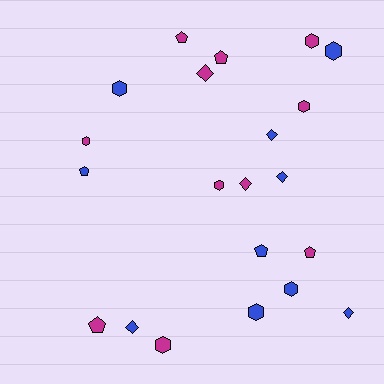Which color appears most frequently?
Magenta, with 11 objects.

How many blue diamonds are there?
There are 4 blue diamonds.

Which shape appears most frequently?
Hexagon, with 9 objects.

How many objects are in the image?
There are 21 objects.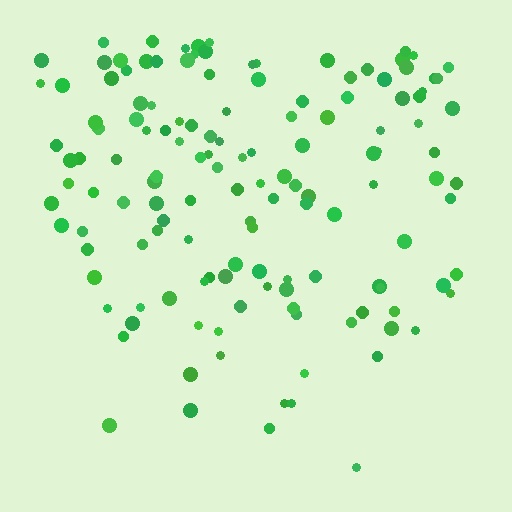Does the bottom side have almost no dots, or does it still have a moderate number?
Still a moderate number, just noticeably fewer than the top.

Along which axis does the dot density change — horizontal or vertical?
Vertical.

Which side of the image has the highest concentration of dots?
The top.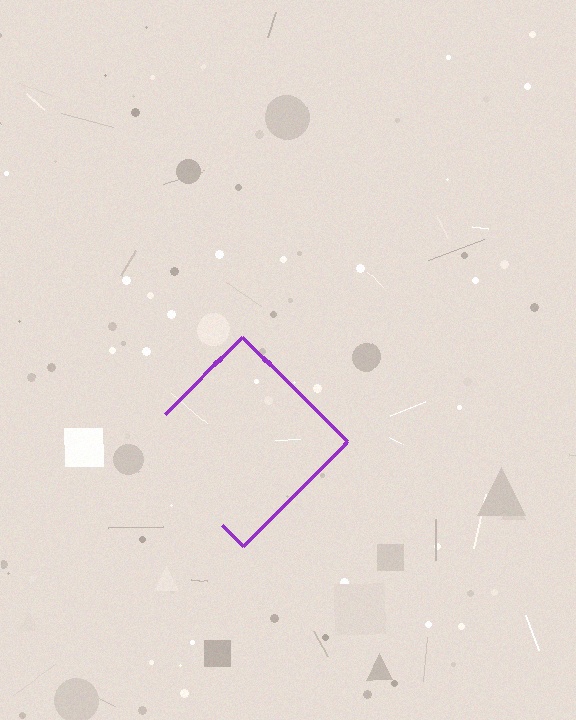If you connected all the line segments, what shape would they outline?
They would outline a diamond.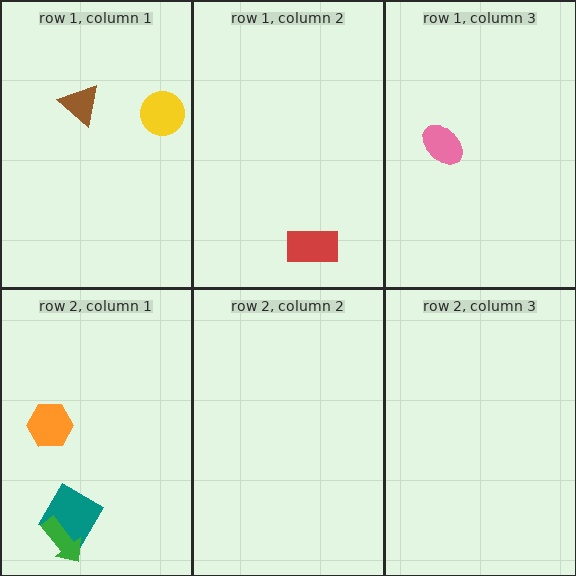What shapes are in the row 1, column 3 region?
The pink ellipse.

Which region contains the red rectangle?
The row 1, column 2 region.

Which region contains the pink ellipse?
The row 1, column 3 region.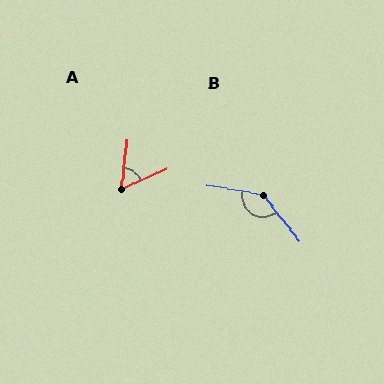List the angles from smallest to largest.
A (58°), B (138°).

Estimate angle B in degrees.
Approximately 138 degrees.